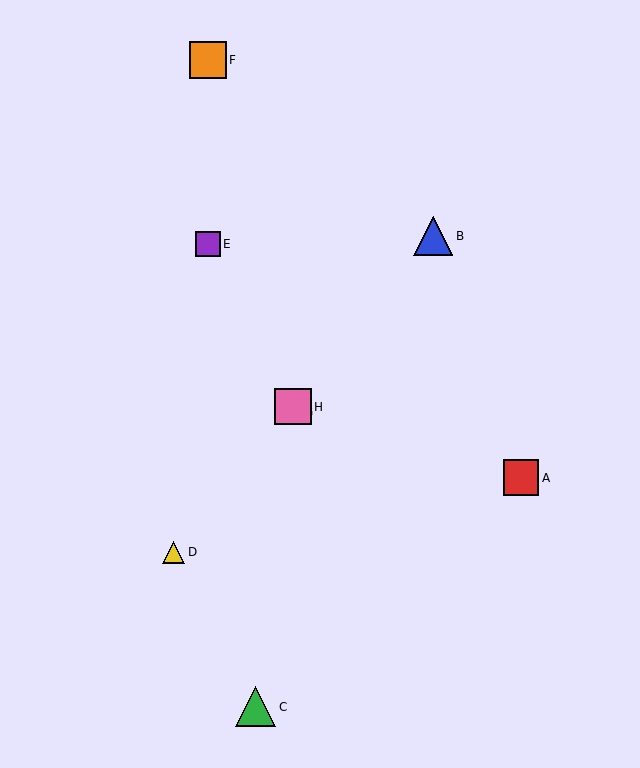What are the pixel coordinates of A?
Object A is at (521, 478).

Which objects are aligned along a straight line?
Objects B, D, G, H are aligned along a straight line.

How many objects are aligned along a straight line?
4 objects (B, D, G, H) are aligned along a straight line.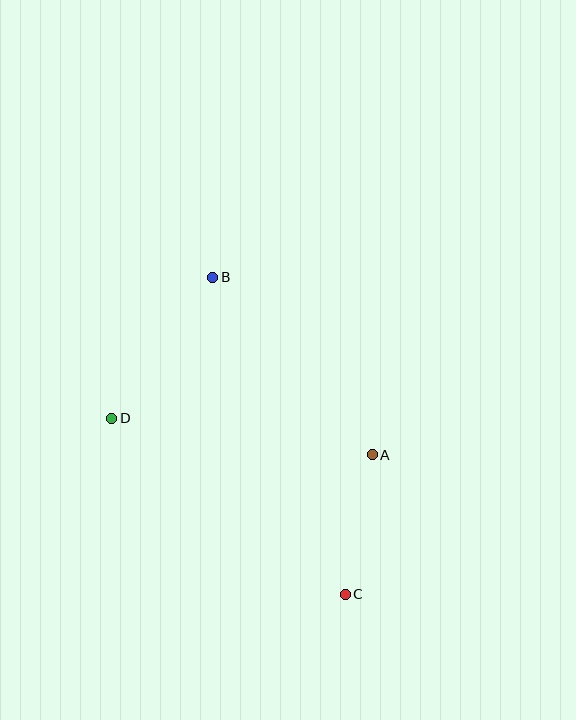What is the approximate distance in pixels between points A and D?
The distance between A and D is approximately 263 pixels.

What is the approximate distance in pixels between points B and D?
The distance between B and D is approximately 173 pixels.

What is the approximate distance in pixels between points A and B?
The distance between A and B is approximately 238 pixels.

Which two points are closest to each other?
Points A and C are closest to each other.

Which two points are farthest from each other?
Points B and C are farthest from each other.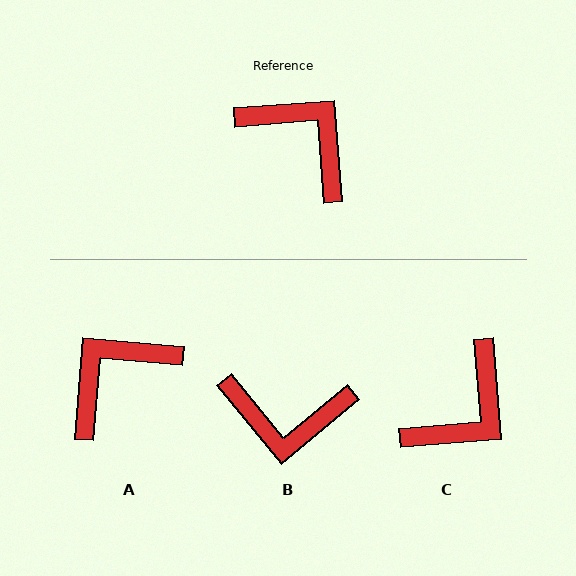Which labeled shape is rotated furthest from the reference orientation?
B, about 145 degrees away.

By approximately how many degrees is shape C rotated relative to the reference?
Approximately 90 degrees clockwise.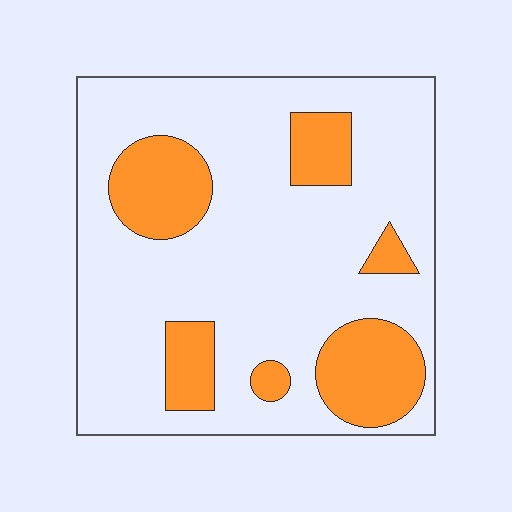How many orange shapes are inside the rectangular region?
6.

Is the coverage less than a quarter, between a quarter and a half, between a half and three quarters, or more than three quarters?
Less than a quarter.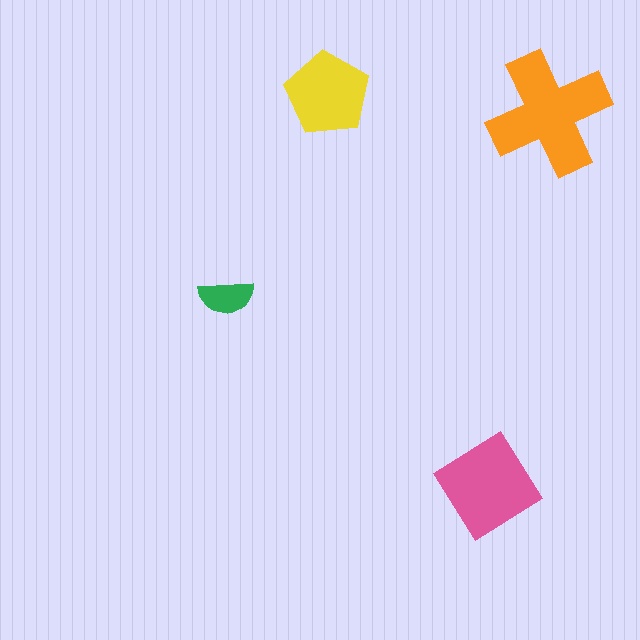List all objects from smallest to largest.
The green semicircle, the yellow pentagon, the pink diamond, the orange cross.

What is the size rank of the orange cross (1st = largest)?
1st.